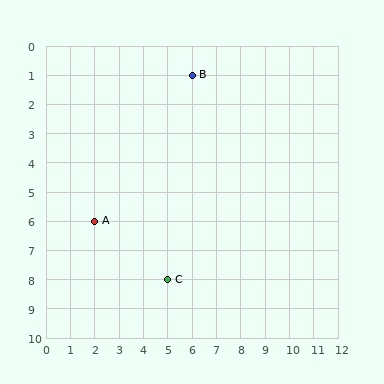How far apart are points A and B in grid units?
Points A and B are 4 columns and 5 rows apart (about 6.4 grid units diagonally).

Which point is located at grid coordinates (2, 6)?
Point A is at (2, 6).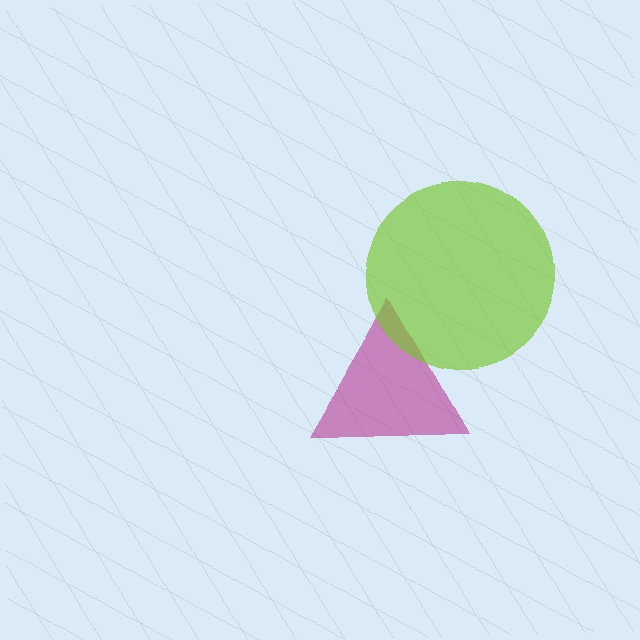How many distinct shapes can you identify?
There are 2 distinct shapes: a magenta triangle, a lime circle.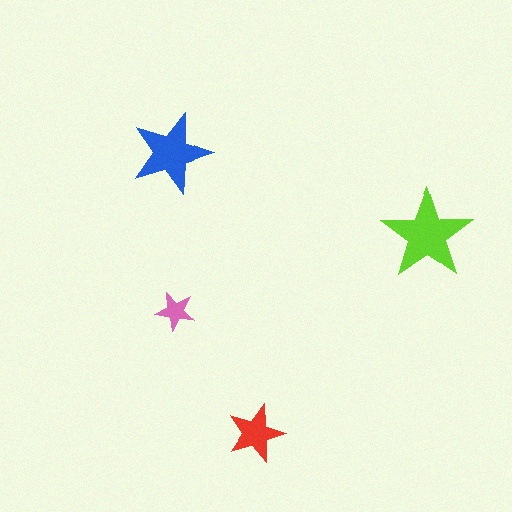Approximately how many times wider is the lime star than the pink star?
About 2.5 times wider.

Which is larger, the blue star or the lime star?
The lime one.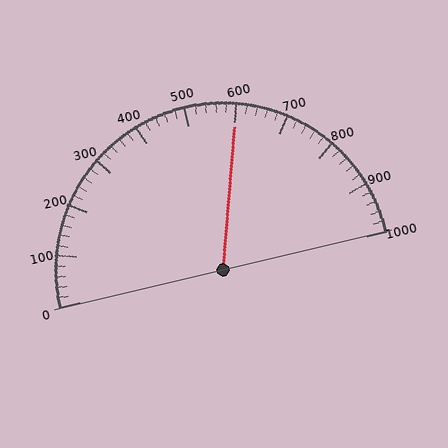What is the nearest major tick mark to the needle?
The nearest major tick mark is 600.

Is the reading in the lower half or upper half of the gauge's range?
The reading is in the upper half of the range (0 to 1000).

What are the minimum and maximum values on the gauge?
The gauge ranges from 0 to 1000.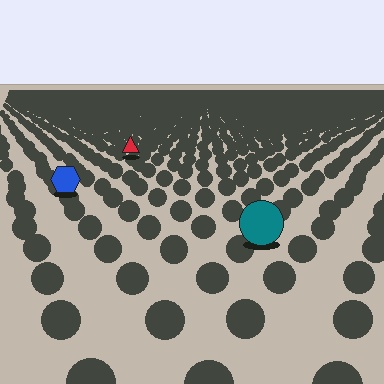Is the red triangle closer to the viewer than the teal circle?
No. The teal circle is closer — you can tell from the texture gradient: the ground texture is coarser near it.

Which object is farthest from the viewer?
The red triangle is farthest from the viewer. It appears smaller and the ground texture around it is denser.